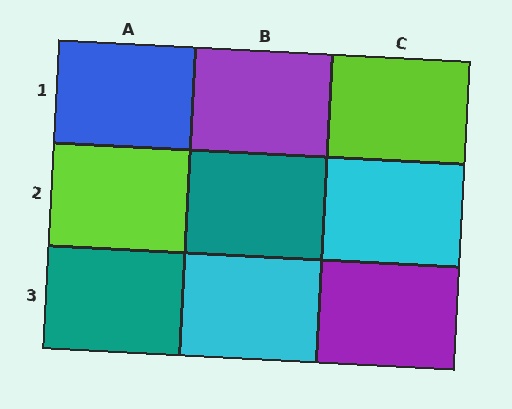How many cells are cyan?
2 cells are cyan.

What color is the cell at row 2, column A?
Lime.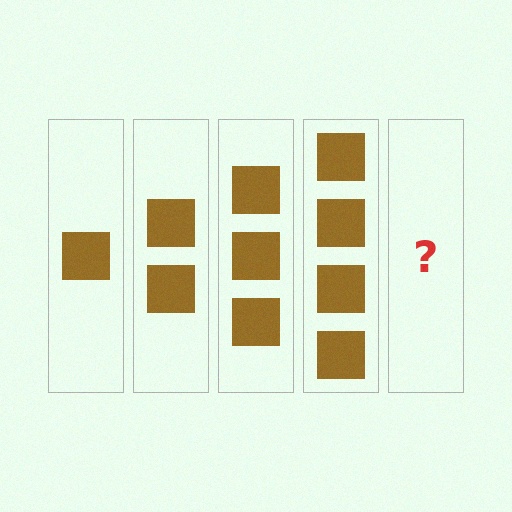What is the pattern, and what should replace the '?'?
The pattern is that each step adds one more square. The '?' should be 5 squares.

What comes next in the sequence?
The next element should be 5 squares.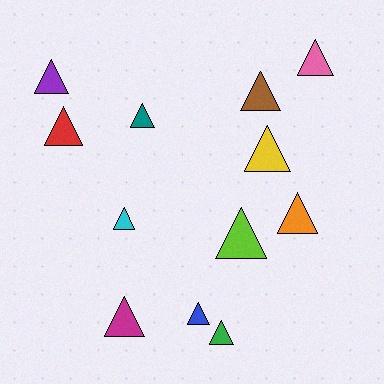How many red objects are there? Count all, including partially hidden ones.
There is 1 red object.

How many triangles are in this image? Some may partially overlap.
There are 12 triangles.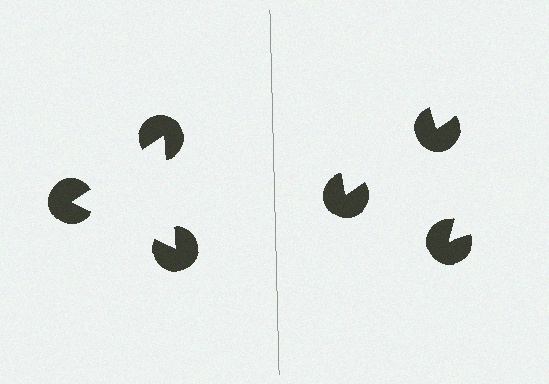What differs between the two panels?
The pac-man discs are positioned identically on both sides; only the wedge orientations differ. On the left they align to a triangle; on the right they are misaligned.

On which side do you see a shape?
An illusory triangle appears on the left side. On the right side the wedge cuts are rotated, so no coherent shape forms.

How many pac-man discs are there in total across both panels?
6 — 3 on each side.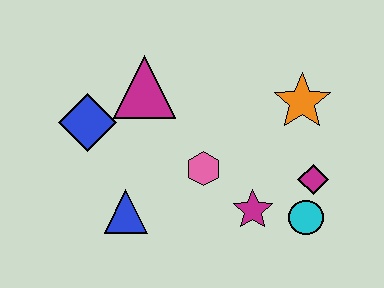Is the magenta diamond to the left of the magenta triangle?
No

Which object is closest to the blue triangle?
The pink hexagon is closest to the blue triangle.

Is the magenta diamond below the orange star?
Yes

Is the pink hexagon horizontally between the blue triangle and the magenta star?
Yes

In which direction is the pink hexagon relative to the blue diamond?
The pink hexagon is to the right of the blue diamond.